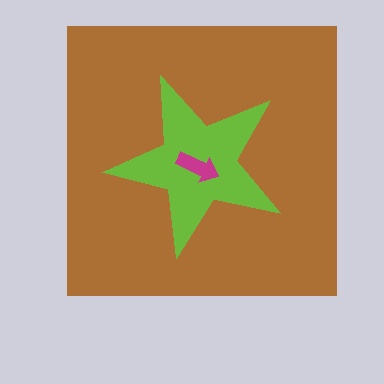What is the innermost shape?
The magenta arrow.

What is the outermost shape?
The brown square.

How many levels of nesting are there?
3.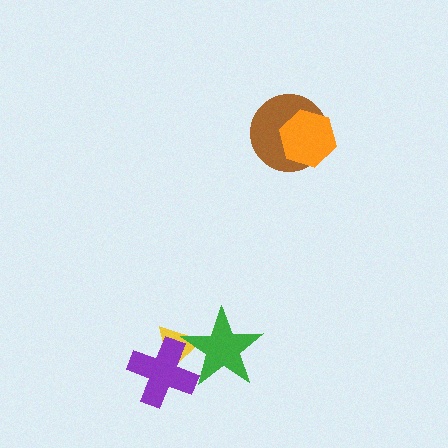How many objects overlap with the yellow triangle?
2 objects overlap with the yellow triangle.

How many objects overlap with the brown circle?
1 object overlaps with the brown circle.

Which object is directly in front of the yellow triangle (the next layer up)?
The green star is directly in front of the yellow triangle.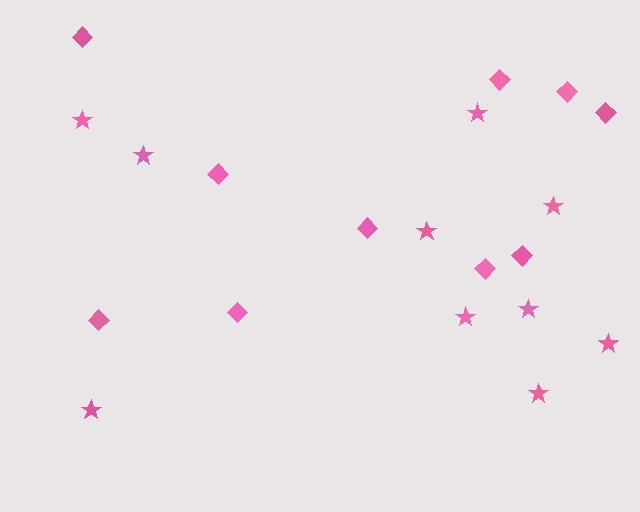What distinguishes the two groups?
There are 2 groups: one group of diamonds (10) and one group of stars (10).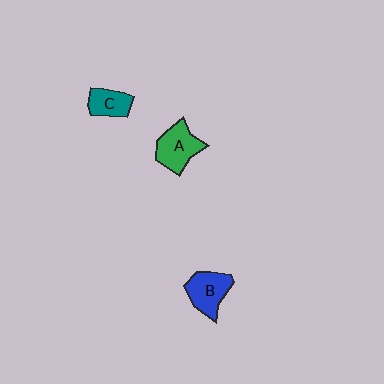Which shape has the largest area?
Shape A (green).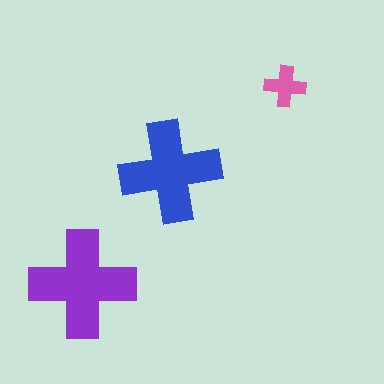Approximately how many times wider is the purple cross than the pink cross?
About 2.5 times wider.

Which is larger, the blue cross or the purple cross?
The purple one.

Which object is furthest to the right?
The pink cross is rightmost.